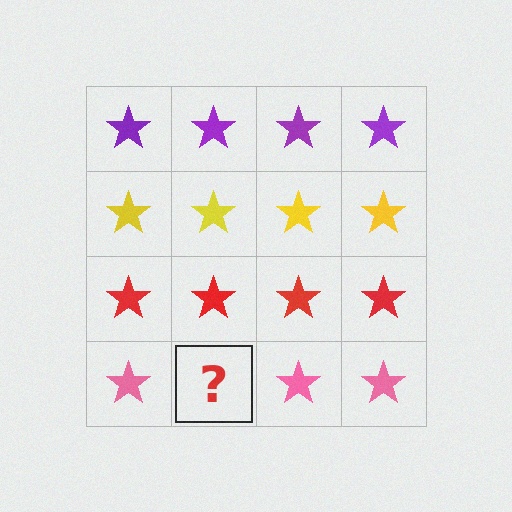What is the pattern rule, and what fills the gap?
The rule is that each row has a consistent color. The gap should be filled with a pink star.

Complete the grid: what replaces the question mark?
The question mark should be replaced with a pink star.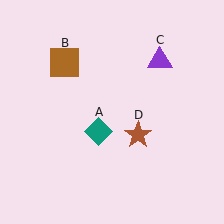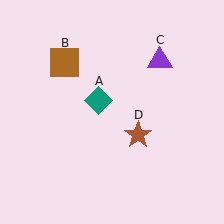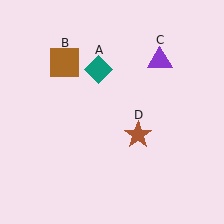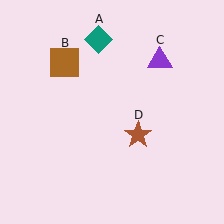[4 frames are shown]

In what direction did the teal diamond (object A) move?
The teal diamond (object A) moved up.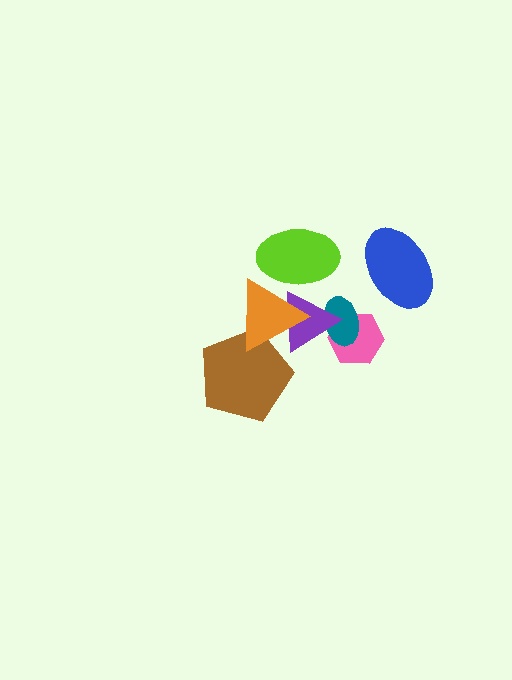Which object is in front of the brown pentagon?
The orange triangle is in front of the brown pentagon.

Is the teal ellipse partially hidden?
Yes, it is partially covered by another shape.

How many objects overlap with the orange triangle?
3 objects overlap with the orange triangle.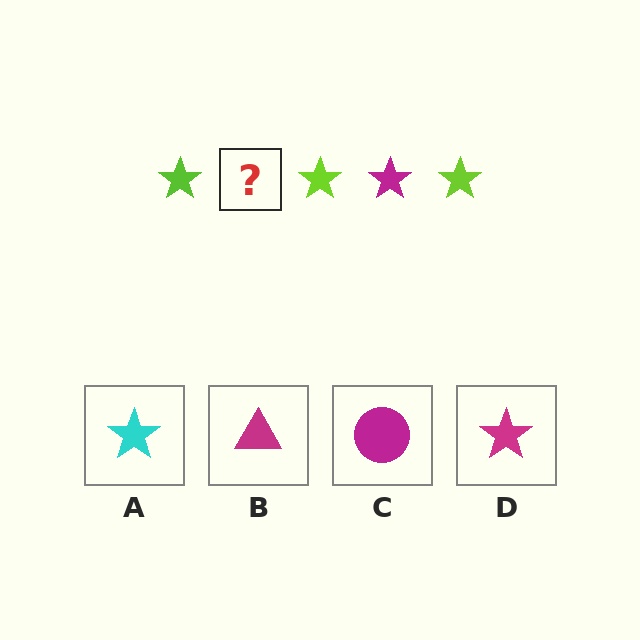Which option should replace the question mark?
Option D.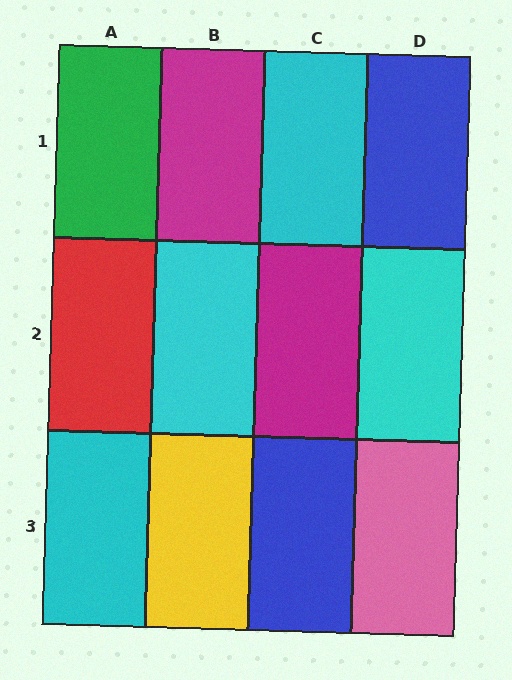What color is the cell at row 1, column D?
Blue.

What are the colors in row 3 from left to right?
Cyan, yellow, blue, pink.